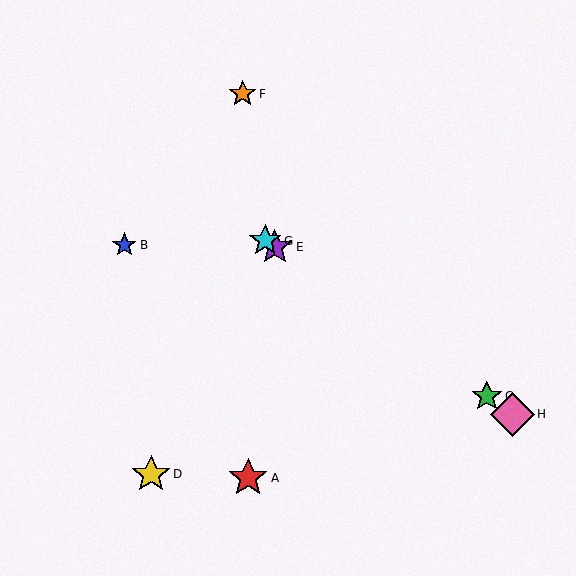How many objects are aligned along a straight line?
4 objects (C, E, G, H) are aligned along a straight line.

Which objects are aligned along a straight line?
Objects C, E, G, H are aligned along a straight line.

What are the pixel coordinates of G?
Object G is at (265, 241).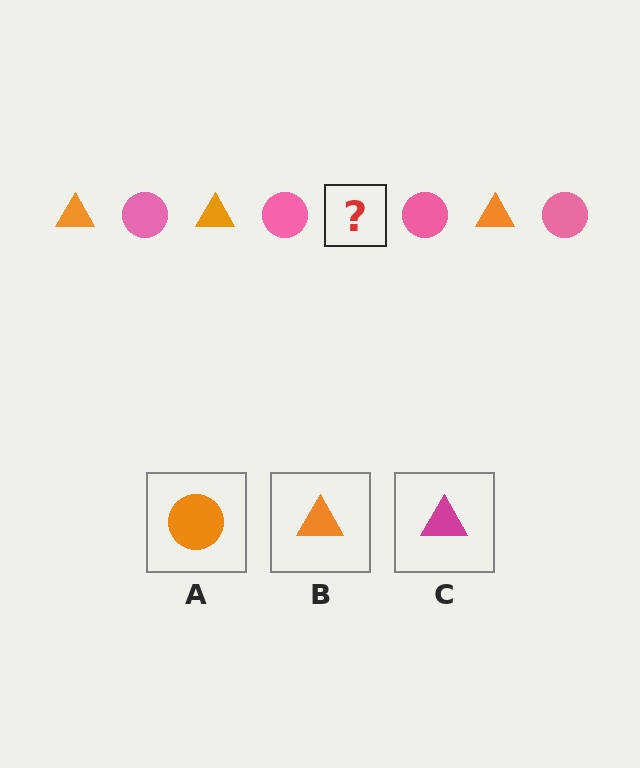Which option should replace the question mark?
Option B.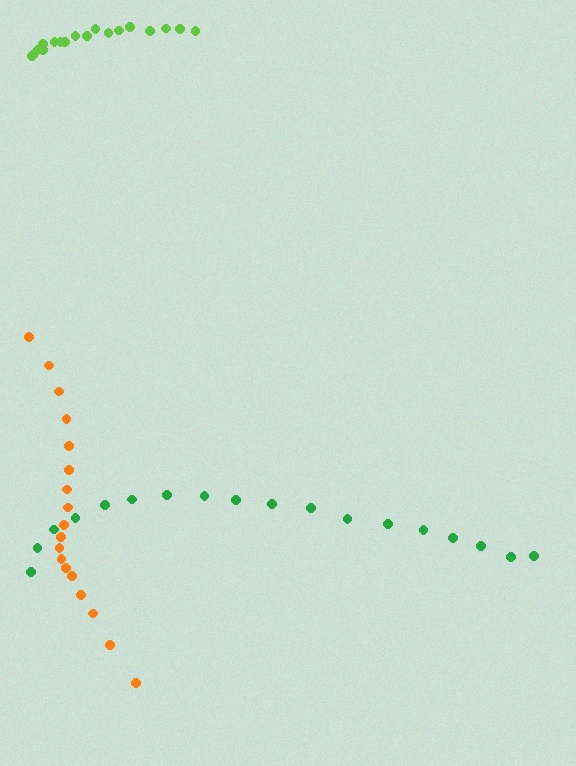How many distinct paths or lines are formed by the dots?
There are 3 distinct paths.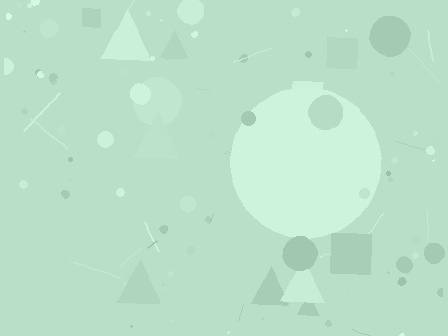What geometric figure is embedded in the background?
A circle is embedded in the background.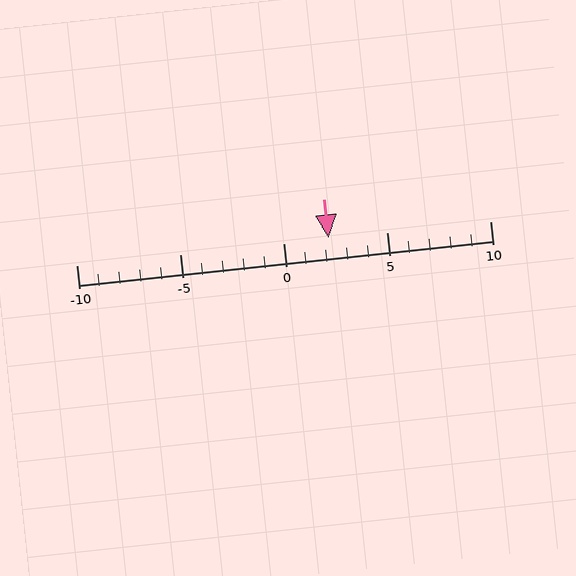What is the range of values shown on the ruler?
The ruler shows values from -10 to 10.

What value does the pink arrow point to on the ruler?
The pink arrow points to approximately 2.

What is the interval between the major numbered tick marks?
The major tick marks are spaced 5 units apart.